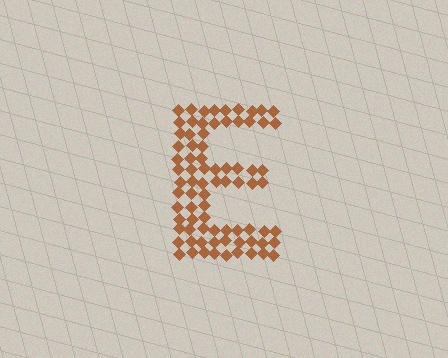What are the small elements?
The small elements are diamonds.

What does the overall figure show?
The overall figure shows the letter E.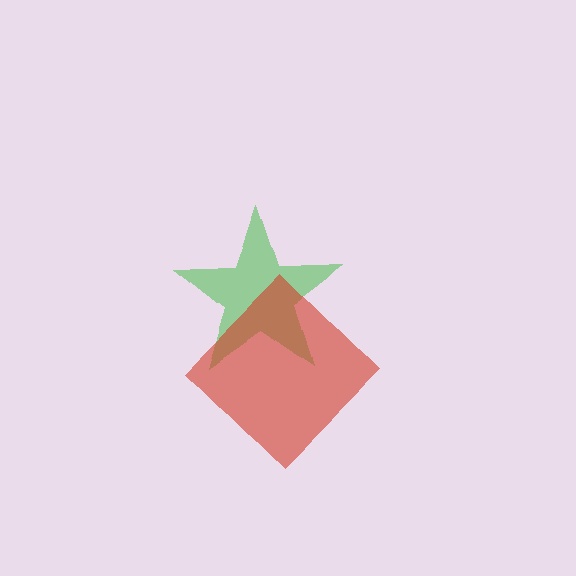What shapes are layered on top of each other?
The layered shapes are: a green star, a red diamond.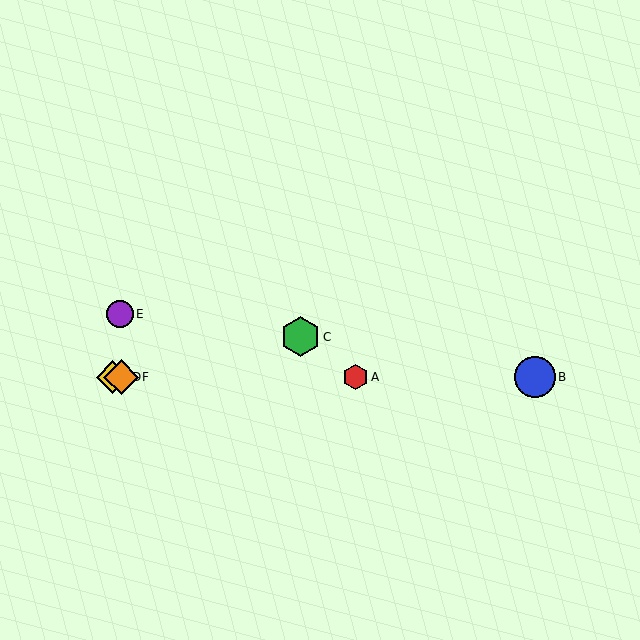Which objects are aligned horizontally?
Objects A, B, D, F are aligned horizontally.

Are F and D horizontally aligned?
Yes, both are at y≈377.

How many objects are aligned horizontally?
4 objects (A, B, D, F) are aligned horizontally.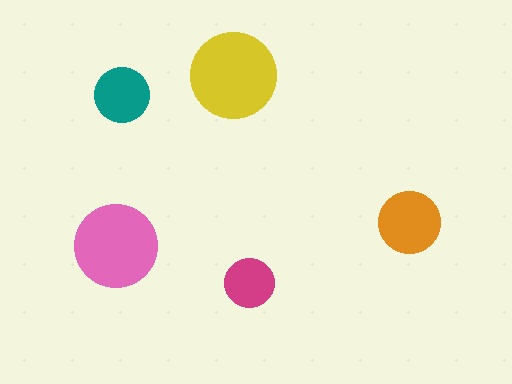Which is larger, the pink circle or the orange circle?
The pink one.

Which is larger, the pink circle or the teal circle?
The pink one.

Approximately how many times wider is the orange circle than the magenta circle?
About 1.5 times wider.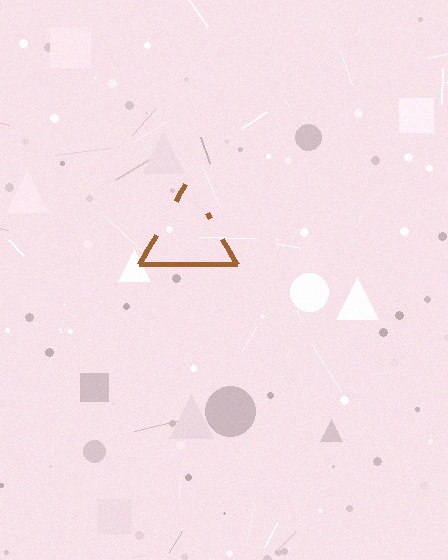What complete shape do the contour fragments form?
The contour fragments form a triangle.